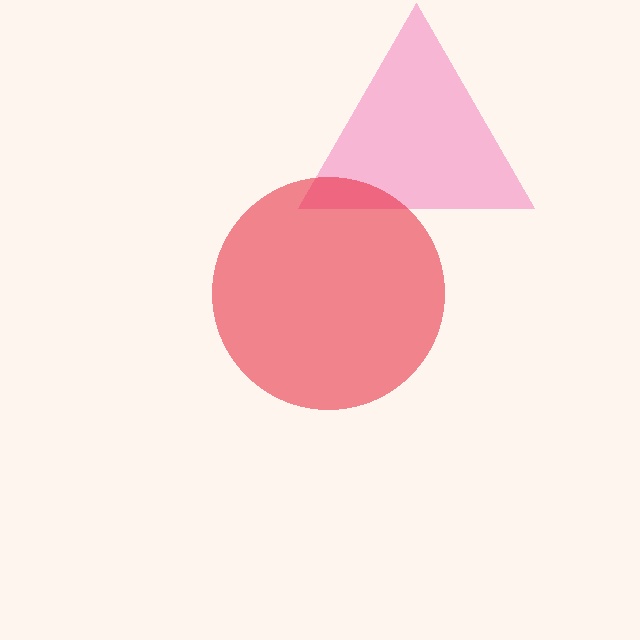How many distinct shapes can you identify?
There are 2 distinct shapes: a pink triangle, a red circle.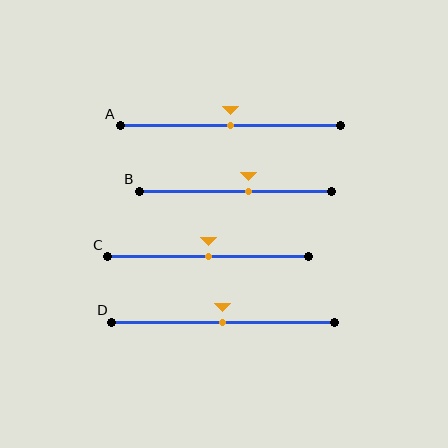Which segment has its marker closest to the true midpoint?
Segment A has its marker closest to the true midpoint.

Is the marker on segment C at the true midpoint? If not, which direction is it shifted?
Yes, the marker on segment C is at the true midpoint.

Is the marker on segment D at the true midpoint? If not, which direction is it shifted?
Yes, the marker on segment D is at the true midpoint.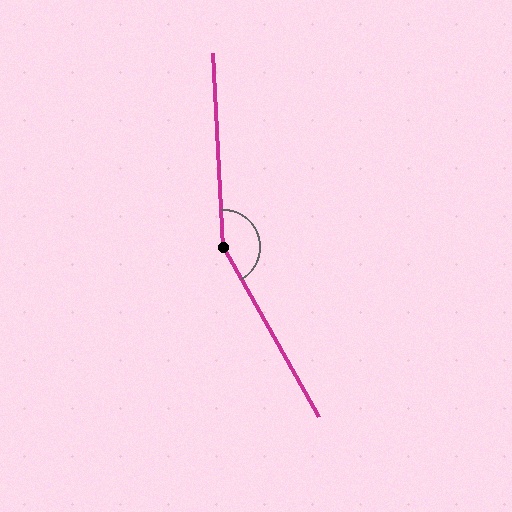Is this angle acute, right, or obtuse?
It is obtuse.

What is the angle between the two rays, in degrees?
Approximately 154 degrees.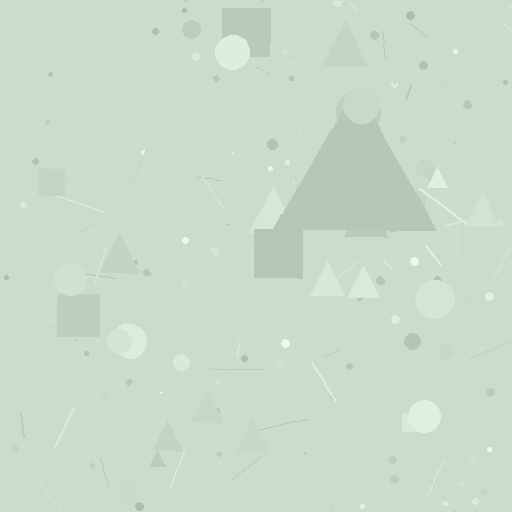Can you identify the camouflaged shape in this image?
The camouflaged shape is a triangle.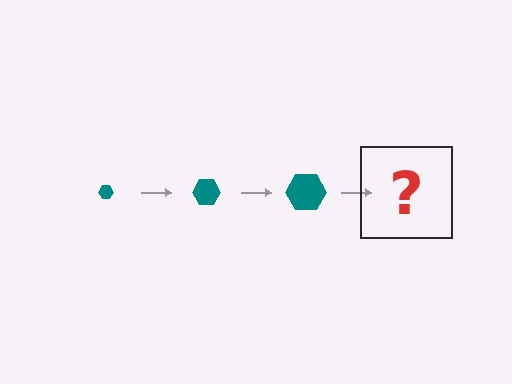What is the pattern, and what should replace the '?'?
The pattern is that the hexagon gets progressively larger each step. The '?' should be a teal hexagon, larger than the previous one.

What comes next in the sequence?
The next element should be a teal hexagon, larger than the previous one.